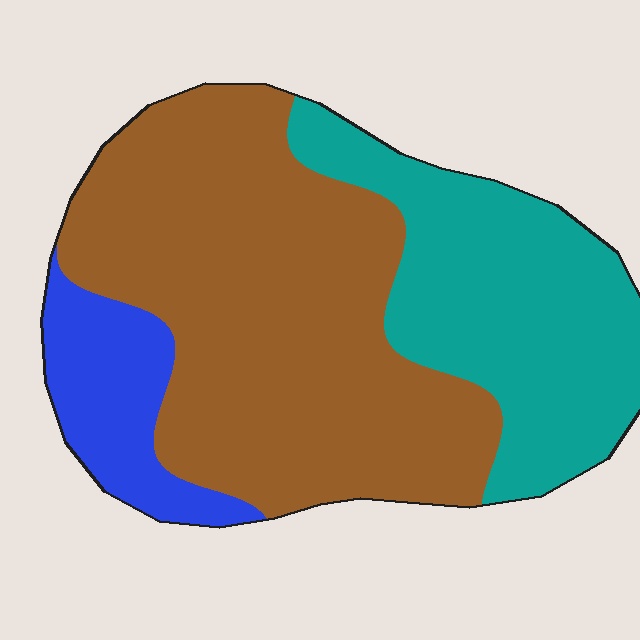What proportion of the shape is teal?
Teal takes up about one third (1/3) of the shape.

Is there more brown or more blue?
Brown.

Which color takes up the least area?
Blue, at roughly 15%.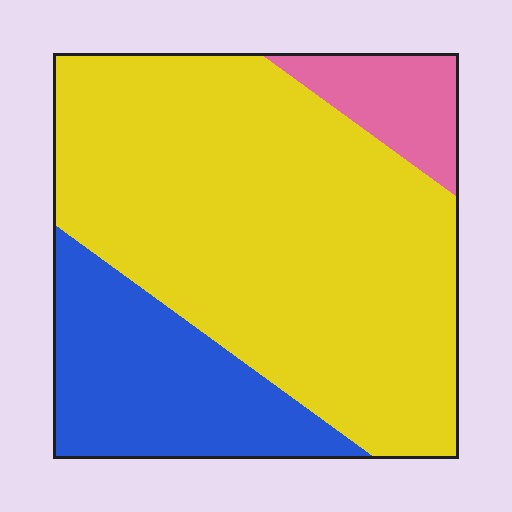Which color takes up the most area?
Yellow, at roughly 70%.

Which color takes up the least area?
Pink, at roughly 10%.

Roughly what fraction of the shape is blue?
Blue takes up about one quarter (1/4) of the shape.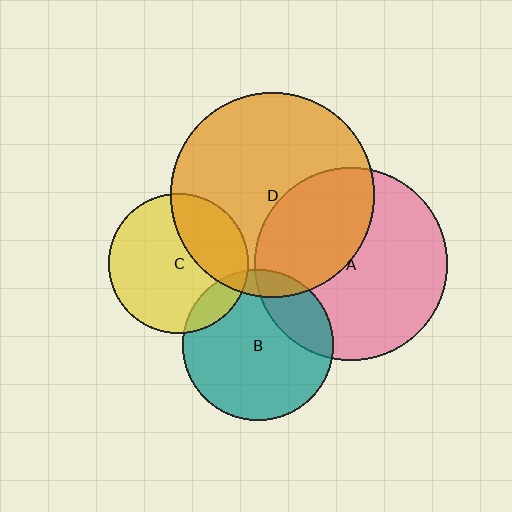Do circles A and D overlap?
Yes.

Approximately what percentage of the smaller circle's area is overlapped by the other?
Approximately 40%.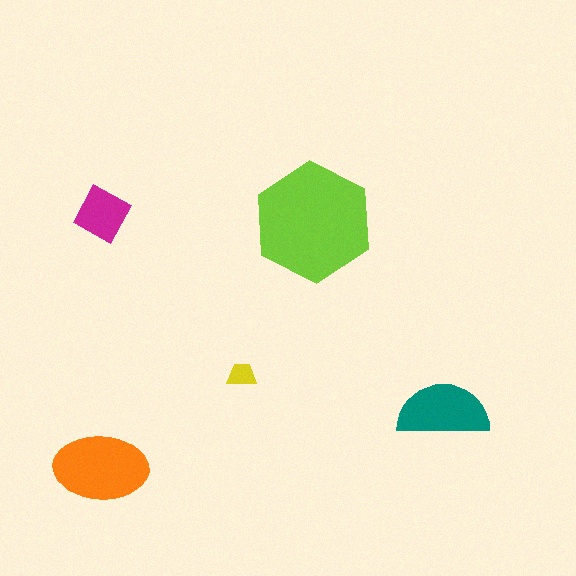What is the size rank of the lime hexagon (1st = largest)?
1st.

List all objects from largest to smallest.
The lime hexagon, the orange ellipse, the teal semicircle, the magenta square, the yellow trapezoid.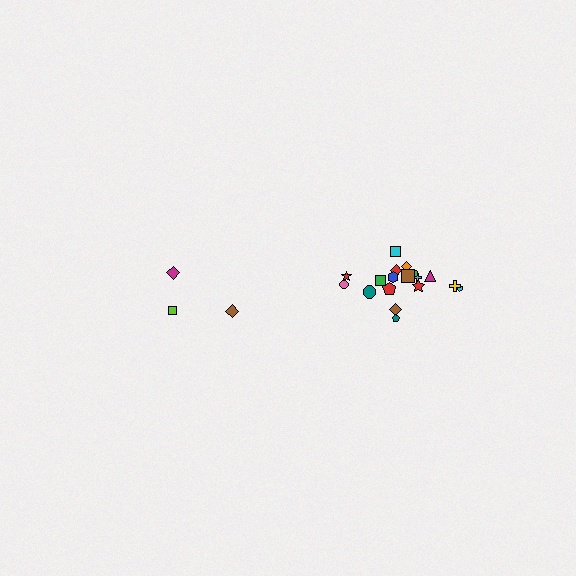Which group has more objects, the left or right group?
The right group.